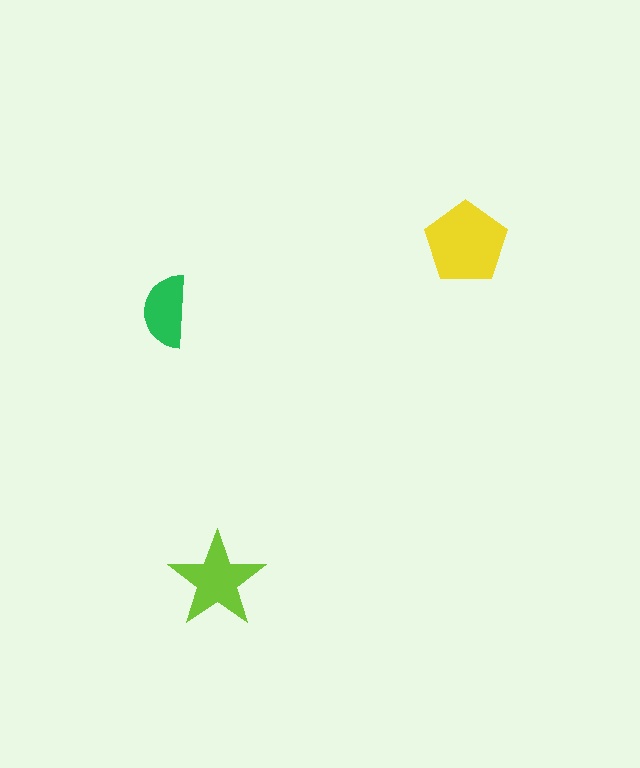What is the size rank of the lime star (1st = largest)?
2nd.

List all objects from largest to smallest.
The yellow pentagon, the lime star, the green semicircle.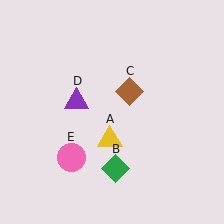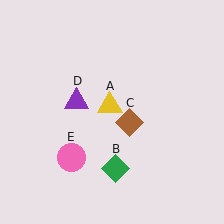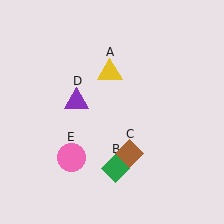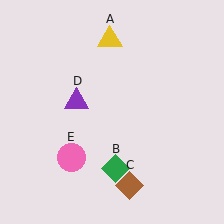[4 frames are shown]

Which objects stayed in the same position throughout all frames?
Green diamond (object B) and purple triangle (object D) and pink circle (object E) remained stationary.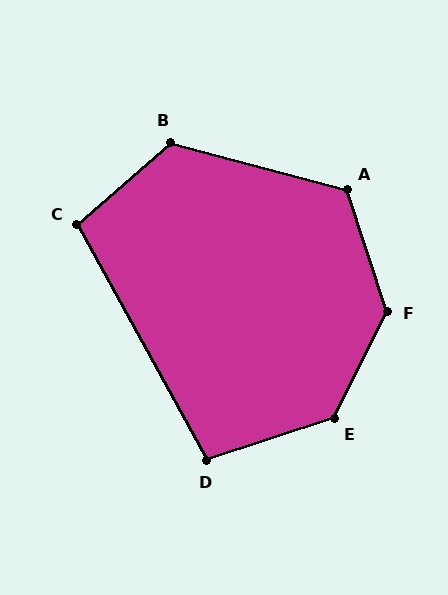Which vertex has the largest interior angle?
F, at approximately 136 degrees.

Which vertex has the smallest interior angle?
D, at approximately 101 degrees.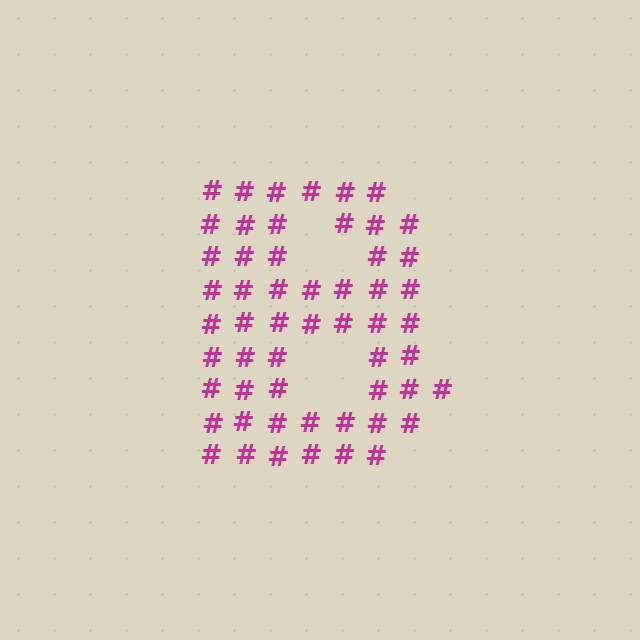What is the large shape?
The large shape is the letter B.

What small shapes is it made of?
It is made of small hash symbols.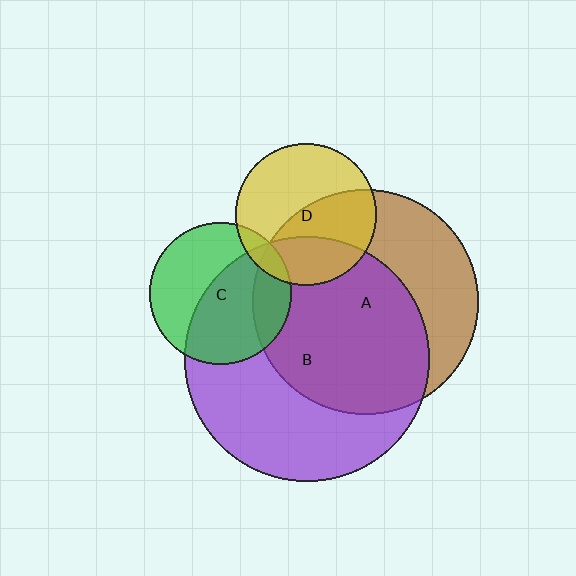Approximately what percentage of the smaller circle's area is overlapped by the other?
Approximately 60%.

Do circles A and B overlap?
Yes.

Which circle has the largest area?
Circle B (purple).